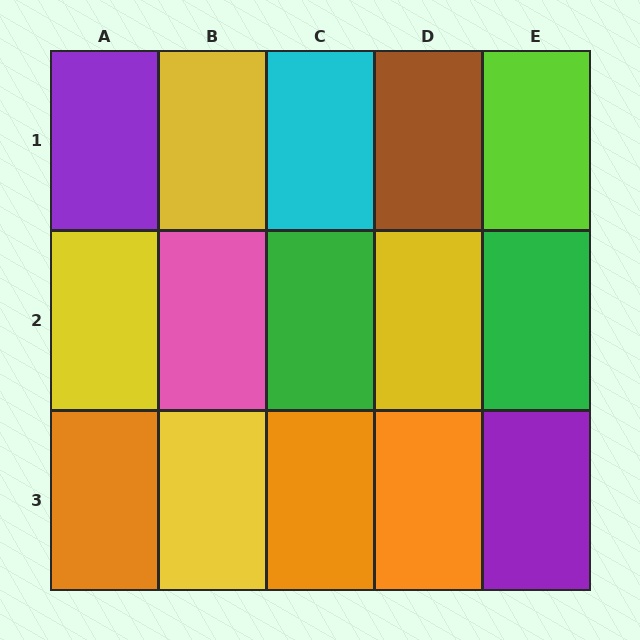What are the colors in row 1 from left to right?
Purple, yellow, cyan, brown, lime.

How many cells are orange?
3 cells are orange.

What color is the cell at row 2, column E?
Green.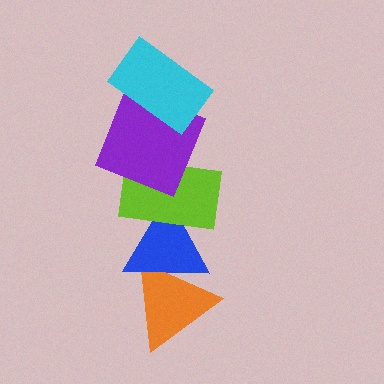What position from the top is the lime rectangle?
The lime rectangle is 3rd from the top.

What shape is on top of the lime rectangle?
The purple square is on top of the lime rectangle.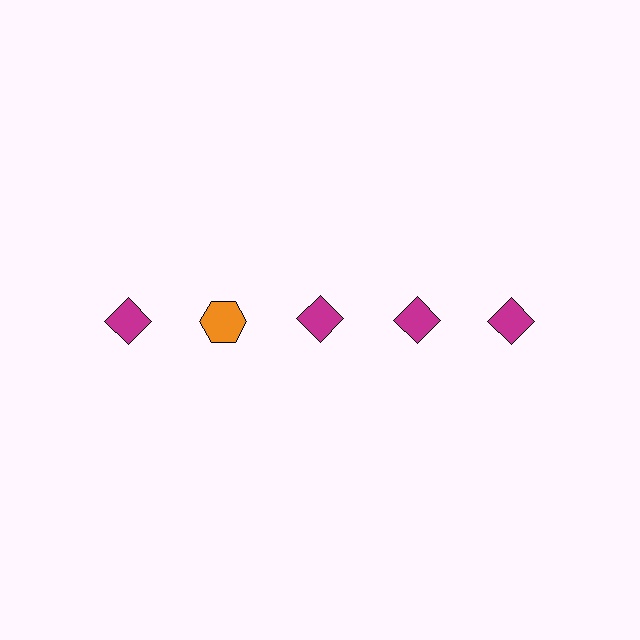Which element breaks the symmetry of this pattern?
The orange hexagon in the top row, second from left column breaks the symmetry. All other shapes are magenta diamonds.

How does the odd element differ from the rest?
It differs in both color (orange instead of magenta) and shape (hexagon instead of diamond).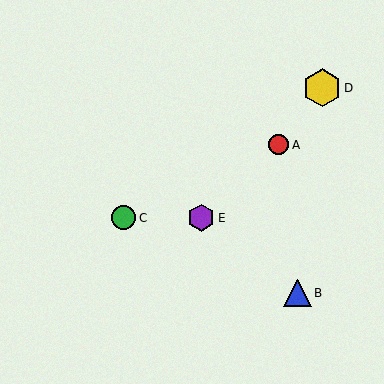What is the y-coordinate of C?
Object C is at y≈218.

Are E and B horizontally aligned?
No, E is at y≈218 and B is at y≈293.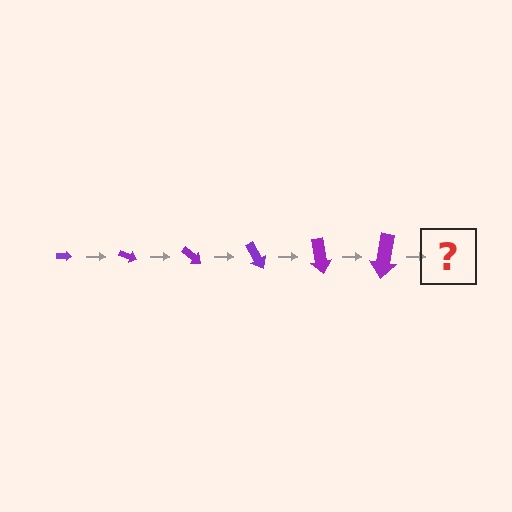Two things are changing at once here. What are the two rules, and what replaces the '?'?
The two rules are that the arrow grows larger each step and it rotates 20 degrees each step. The '?' should be an arrow, larger than the previous one and rotated 120 degrees from the start.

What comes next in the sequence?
The next element should be an arrow, larger than the previous one and rotated 120 degrees from the start.